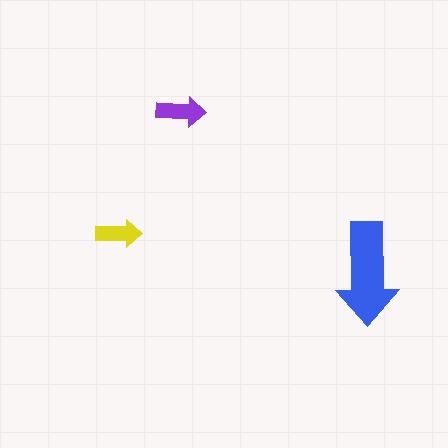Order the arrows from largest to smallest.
the blue one, the purple one, the yellow one.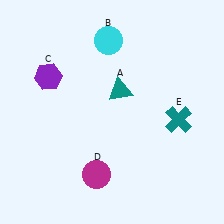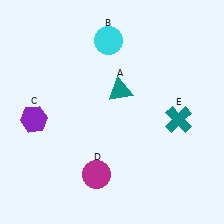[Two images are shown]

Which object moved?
The purple hexagon (C) moved down.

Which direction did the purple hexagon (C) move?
The purple hexagon (C) moved down.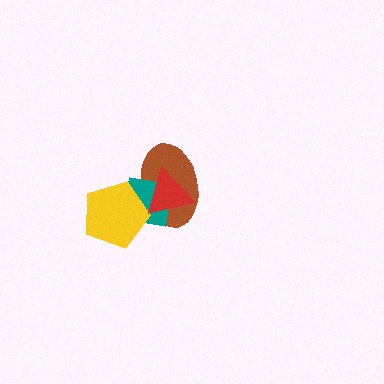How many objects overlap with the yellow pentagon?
3 objects overlap with the yellow pentagon.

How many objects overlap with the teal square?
3 objects overlap with the teal square.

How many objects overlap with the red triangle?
3 objects overlap with the red triangle.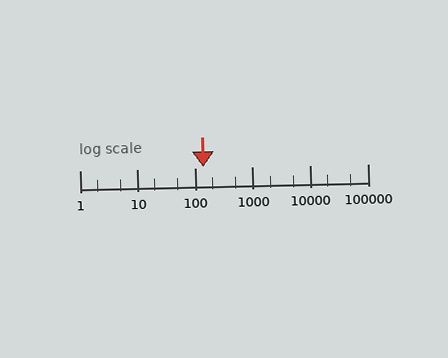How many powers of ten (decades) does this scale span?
The scale spans 5 decades, from 1 to 100000.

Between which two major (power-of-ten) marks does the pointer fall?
The pointer is between 100 and 1000.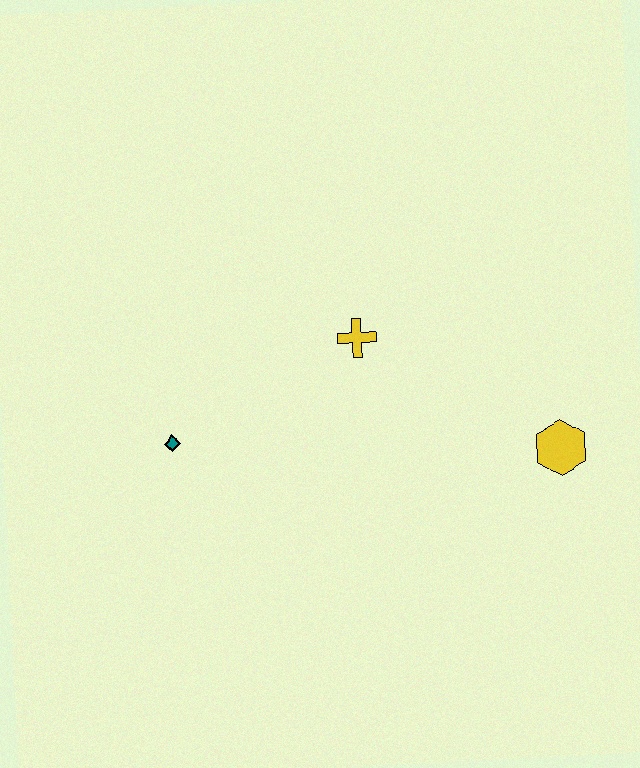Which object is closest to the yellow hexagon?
The yellow cross is closest to the yellow hexagon.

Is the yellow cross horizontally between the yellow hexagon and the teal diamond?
Yes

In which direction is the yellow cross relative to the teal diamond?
The yellow cross is to the right of the teal diamond.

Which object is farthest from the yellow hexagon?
The teal diamond is farthest from the yellow hexagon.